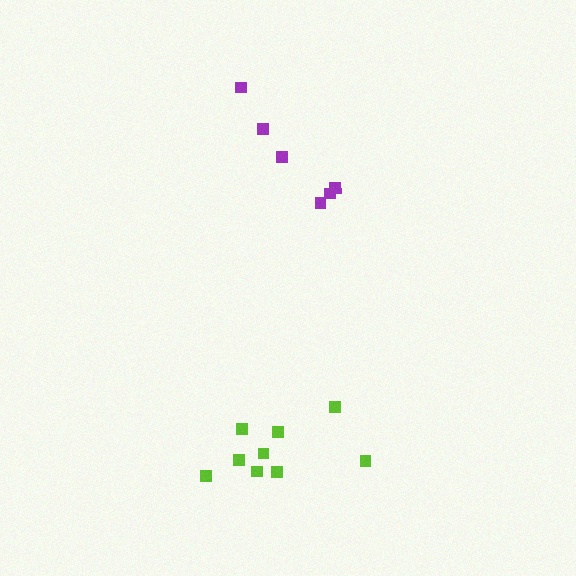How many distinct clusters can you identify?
There are 2 distinct clusters.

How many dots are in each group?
Group 1: 6 dots, Group 2: 9 dots (15 total).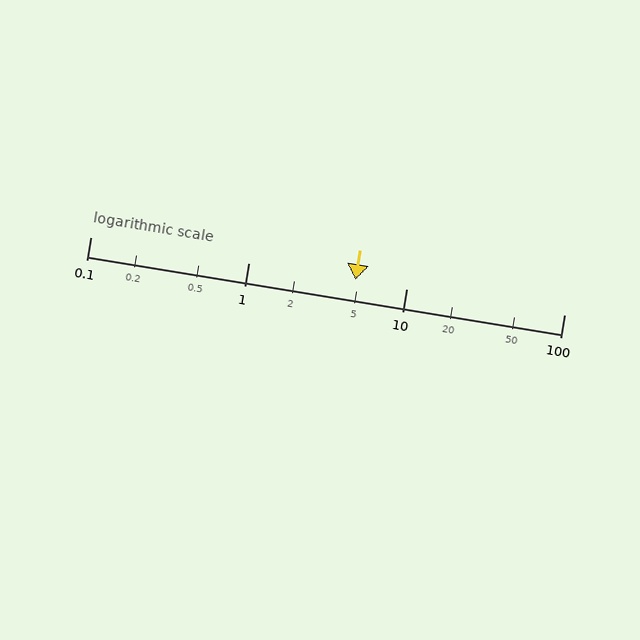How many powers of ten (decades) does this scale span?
The scale spans 3 decades, from 0.1 to 100.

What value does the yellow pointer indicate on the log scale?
The pointer indicates approximately 4.8.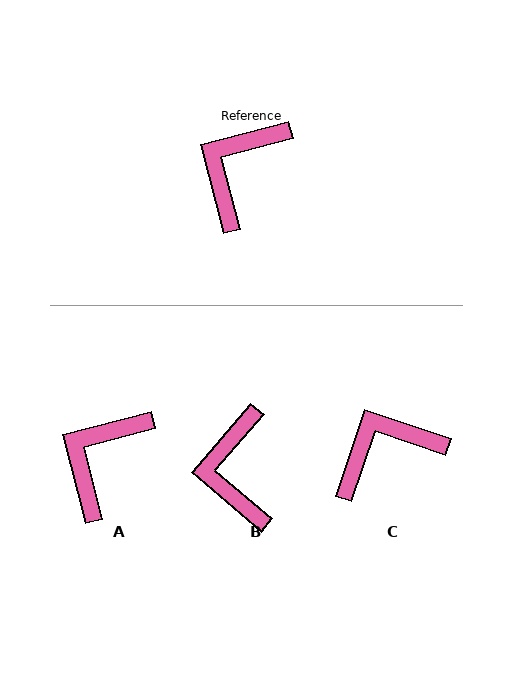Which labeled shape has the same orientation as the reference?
A.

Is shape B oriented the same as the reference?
No, it is off by about 35 degrees.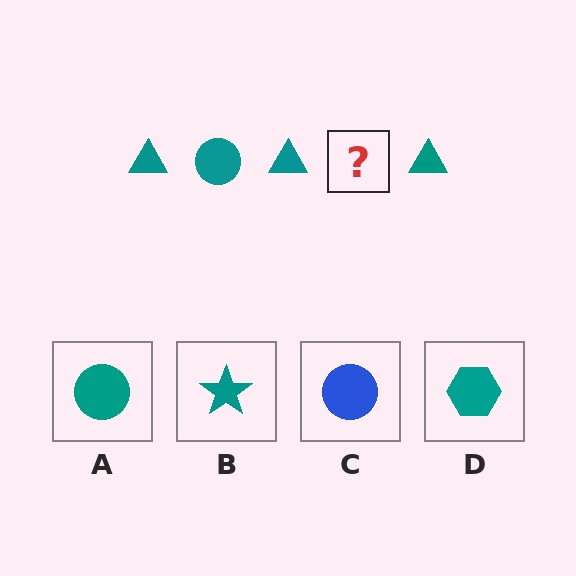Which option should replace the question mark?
Option A.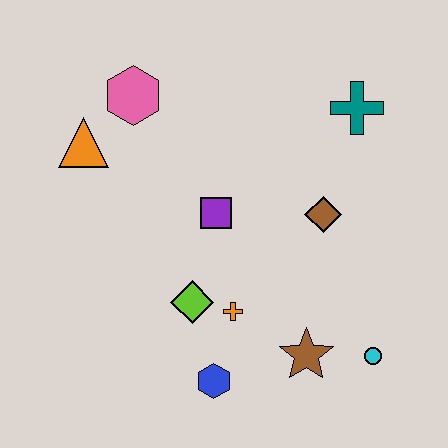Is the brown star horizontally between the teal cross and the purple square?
Yes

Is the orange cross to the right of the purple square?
Yes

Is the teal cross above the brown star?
Yes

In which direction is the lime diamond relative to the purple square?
The lime diamond is below the purple square.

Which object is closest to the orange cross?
The lime diamond is closest to the orange cross.